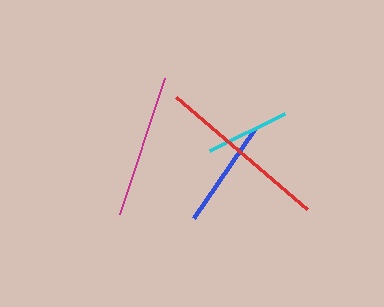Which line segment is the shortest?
The cyan line is the shortest at approximately 84 pixels.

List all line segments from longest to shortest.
From longest to shortest: red, magenta, blue, cyan.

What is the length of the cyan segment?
The cyan segment is approximately 84 pixels long.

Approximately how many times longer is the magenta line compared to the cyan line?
The magenta line is approximately 1.7 times the length of the cyan line.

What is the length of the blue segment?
The blue segment is approximately 109 pixels long.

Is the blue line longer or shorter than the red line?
The red line is longer than the blue line.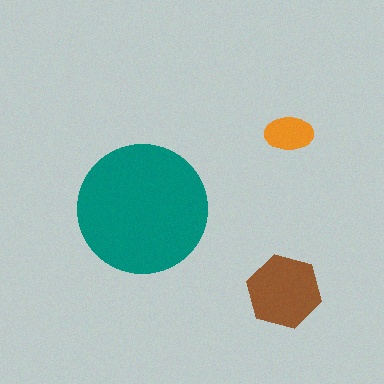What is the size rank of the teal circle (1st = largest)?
1st.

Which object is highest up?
The orange ellipse is topmost.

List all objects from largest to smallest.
The teal circle, the brown hexagon, the orange ellipse.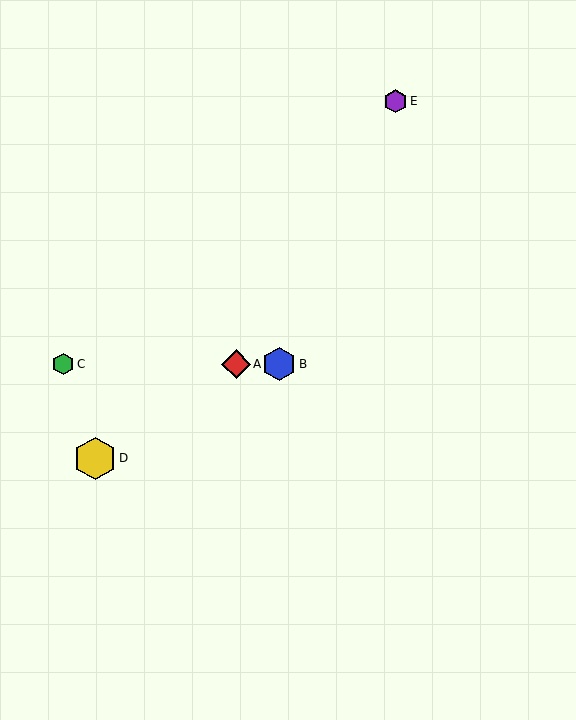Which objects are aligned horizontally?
Objects A, B, C are aligned horizontally.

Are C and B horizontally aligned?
Yes, both are at y≈364.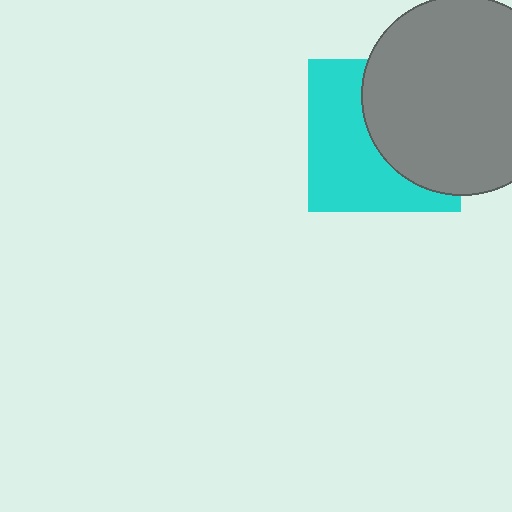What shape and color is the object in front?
The object in front is a gray circle.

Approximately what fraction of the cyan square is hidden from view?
Roughly 49% of the cyan square is hidden behind the gray circle.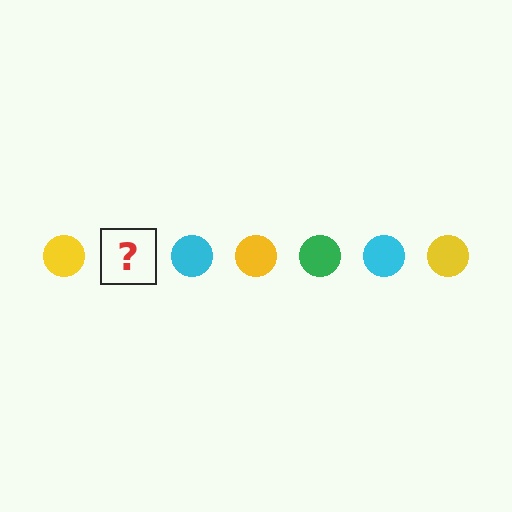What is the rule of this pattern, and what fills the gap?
The rule is that the pattern cycles through yellow, green, cyan circles. The gap should be filled with a green circle.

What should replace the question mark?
The question mark should be replaced with a green circle.